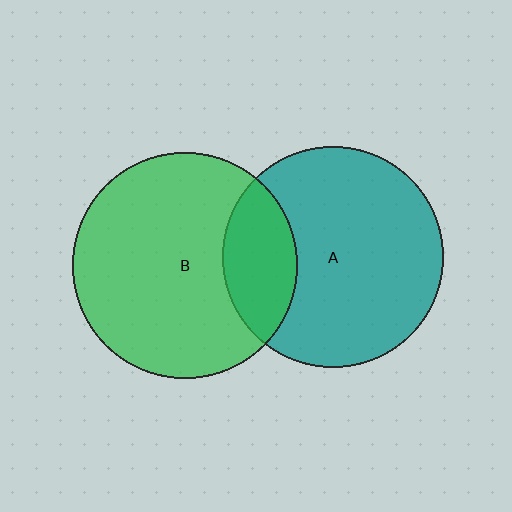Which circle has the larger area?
Circle B (green).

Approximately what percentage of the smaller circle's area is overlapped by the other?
Approximately 20%.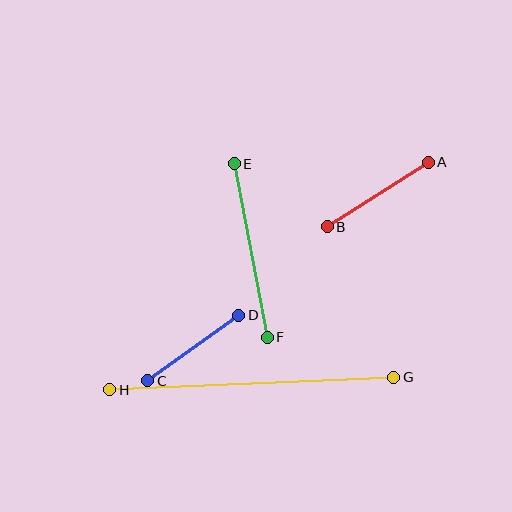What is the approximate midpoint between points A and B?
The midpoint is at approximately (378, 195) pixels.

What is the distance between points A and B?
The distance is approximately 120 pixels.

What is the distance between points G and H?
The distance is approximately 284 pixels.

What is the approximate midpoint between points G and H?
The midpoint is at approximately (252, 383) pixels.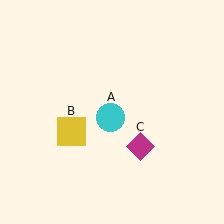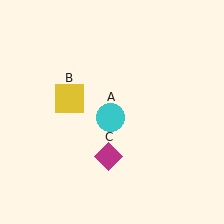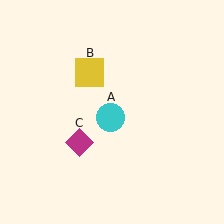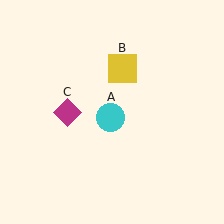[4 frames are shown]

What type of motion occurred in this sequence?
The yellow square (object B), magenta diamond (object C) rotated clockwise around the center of the scene.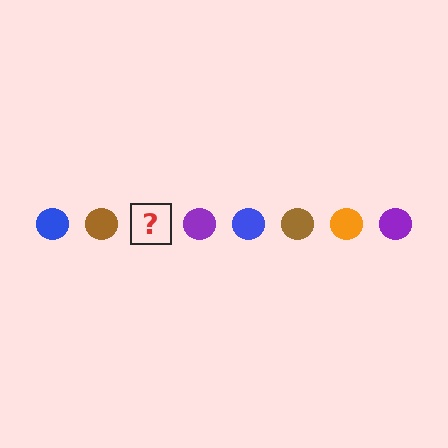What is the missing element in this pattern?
The missing element is an orange circle.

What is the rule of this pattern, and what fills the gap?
The rule is that the pattern cycles through blue, brown, orange, purple circles. The gap should be filled with an orange circle.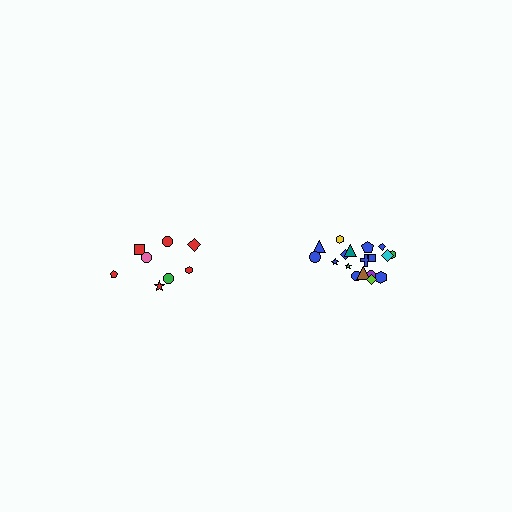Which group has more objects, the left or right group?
The right group.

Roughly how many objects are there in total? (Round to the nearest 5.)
Roughly 25 objects in total.